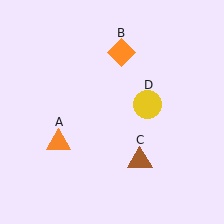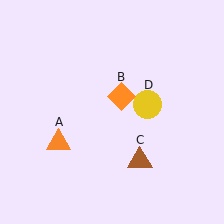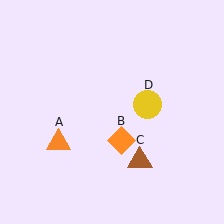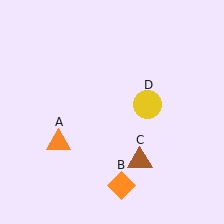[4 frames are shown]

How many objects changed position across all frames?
1 object changed position: orange diamond (object B).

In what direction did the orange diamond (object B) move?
The orange diamond (object B) moved down.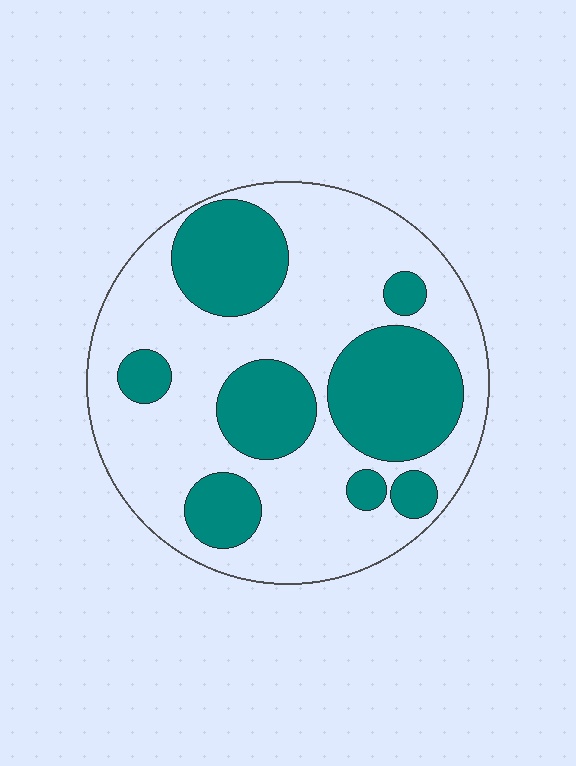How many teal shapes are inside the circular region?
8.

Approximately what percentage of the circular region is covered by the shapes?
Approximately 35%.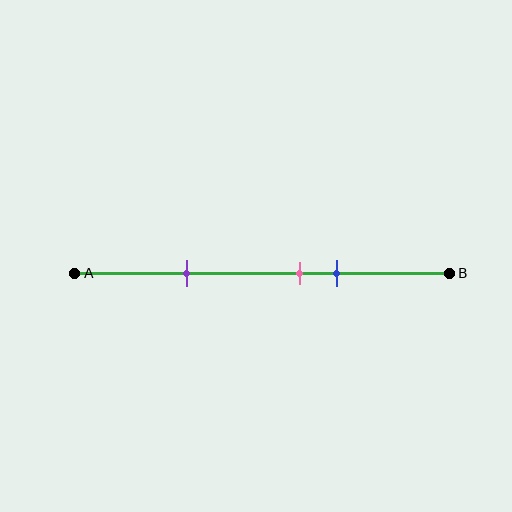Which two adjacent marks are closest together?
The pink and blue marks are the closest adjacent pair.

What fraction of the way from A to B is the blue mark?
The blue mark is approximately 70% (0.7) of the way from A to B.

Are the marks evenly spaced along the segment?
No, the marks are not evenly spaced.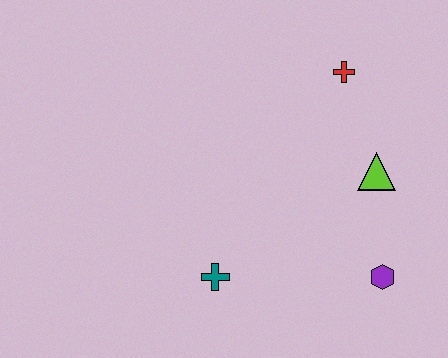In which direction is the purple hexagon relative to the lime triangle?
The purple hexagon is below the lime triangle.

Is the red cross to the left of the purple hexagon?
Yes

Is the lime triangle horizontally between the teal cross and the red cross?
No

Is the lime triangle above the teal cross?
Yes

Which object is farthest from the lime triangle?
The teal cross is farthest from the lime triangle.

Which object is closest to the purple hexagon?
The lime triangle is closest to the purple hexagon.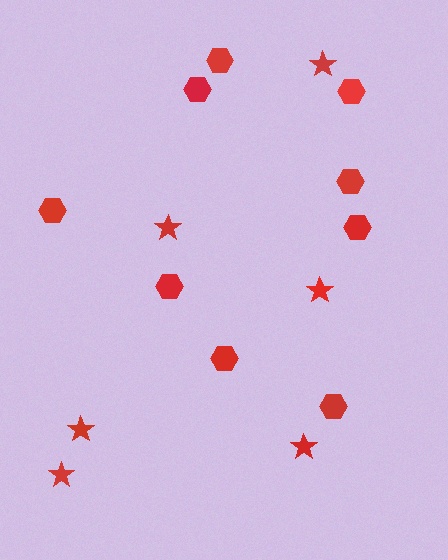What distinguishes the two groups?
There are 2 groups: one group of hexagons (9) and one group of stars (6).